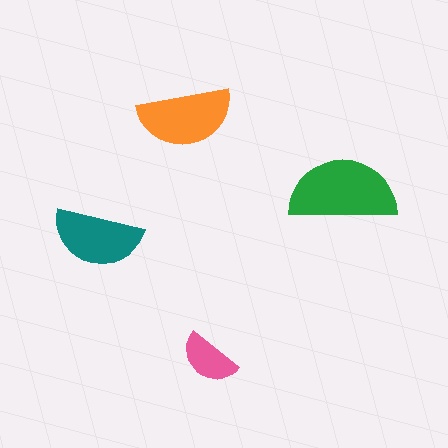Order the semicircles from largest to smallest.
the green one, the orange one, the teal one, the pink one.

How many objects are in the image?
There are 4 objects in the image.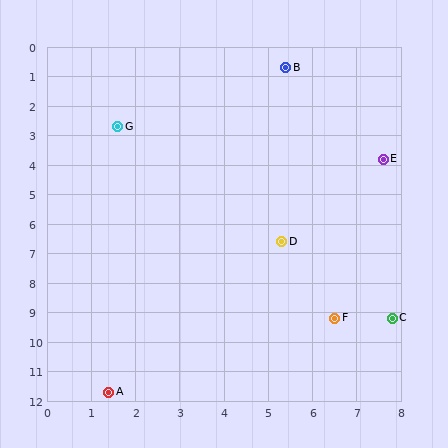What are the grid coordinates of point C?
Point C is at approximately (7.8, 9.2).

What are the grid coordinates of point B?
Point B is at approximately (5.4, 0.7).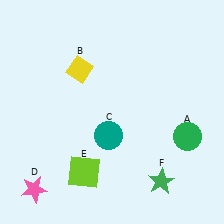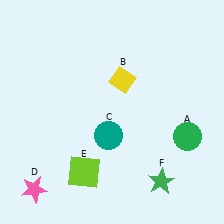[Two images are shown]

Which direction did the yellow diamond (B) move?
The yellow diamond (B) moved right.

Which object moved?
The yellow diamond (B) moved right.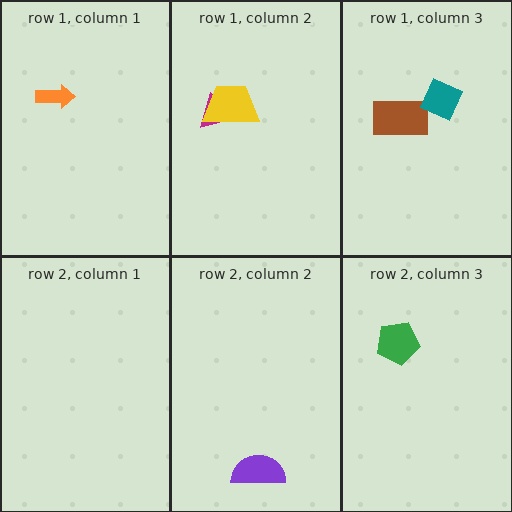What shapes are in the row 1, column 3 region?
The brown rectangle, the teal diamond.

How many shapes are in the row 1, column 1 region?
1.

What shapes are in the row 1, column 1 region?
The orange arrow.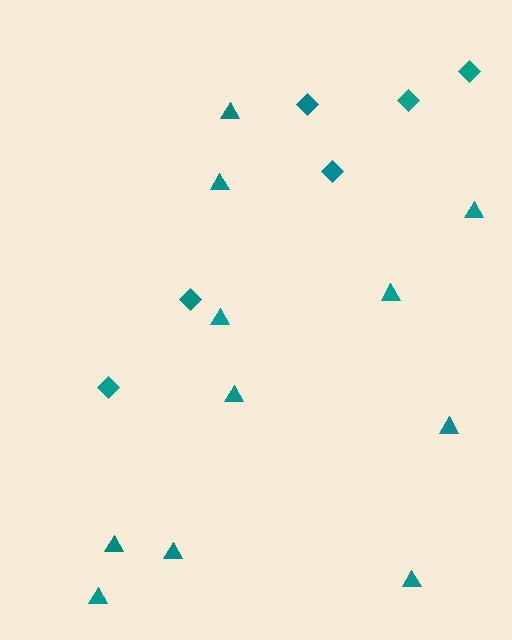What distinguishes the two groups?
There are 2 groups: one group of triangles (11) and one group of diamonds (6).